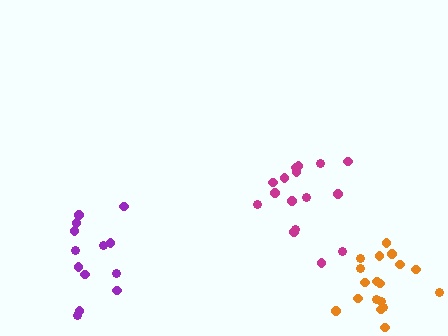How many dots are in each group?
Group 1: 16 dots, Group 2: 13 dots, Group 3: 18 dots (47 total).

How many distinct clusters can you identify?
There are 3 distinct clusters.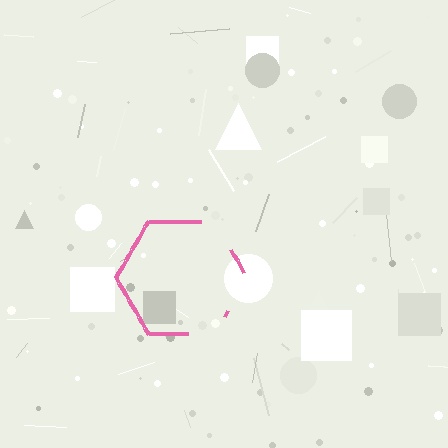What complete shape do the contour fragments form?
The contour fragments form a hexagon.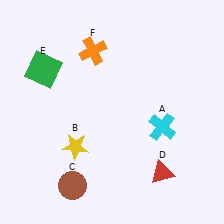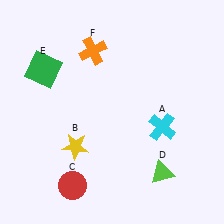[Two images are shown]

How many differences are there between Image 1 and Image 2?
There are 2 differences between the two images.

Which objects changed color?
C changed from brown to red. D changed from red to lime.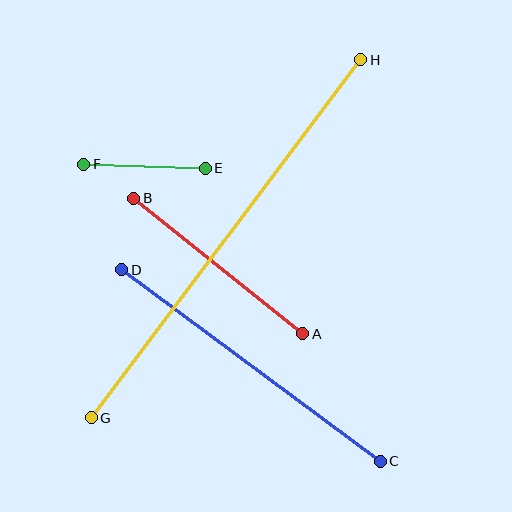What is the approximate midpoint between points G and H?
The midpoint is at approximately (226, 239) pixels.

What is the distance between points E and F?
The distance is approximately 121 pixels.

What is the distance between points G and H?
The distance is approximately 448 pixels.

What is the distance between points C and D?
The distance is approximately 322 pixels.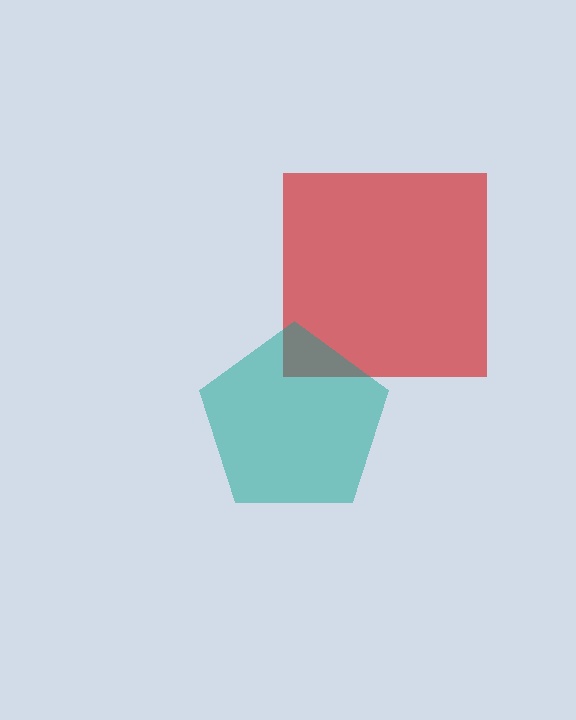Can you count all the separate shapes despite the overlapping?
Yes, there are 2 separate shapes.